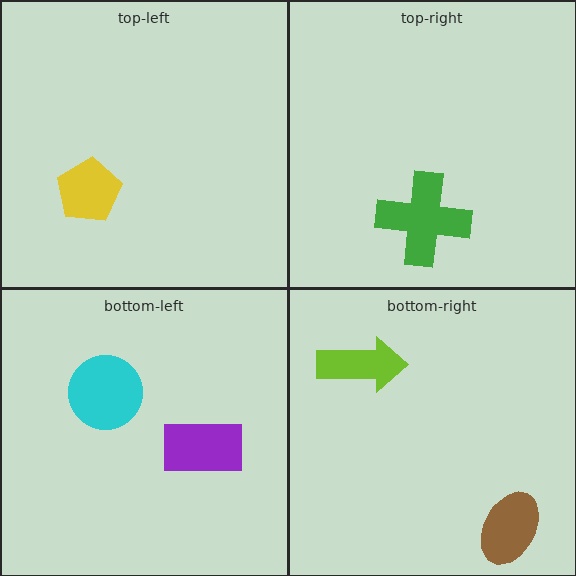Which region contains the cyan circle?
The bottom-left region.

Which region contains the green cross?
The top-right region.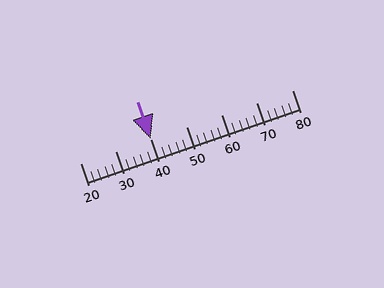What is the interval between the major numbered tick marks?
The major tick marks are spaced 10 units apart.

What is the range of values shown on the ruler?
The ruler shows values from 20 to 80.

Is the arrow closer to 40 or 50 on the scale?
The arrow is closer to 40.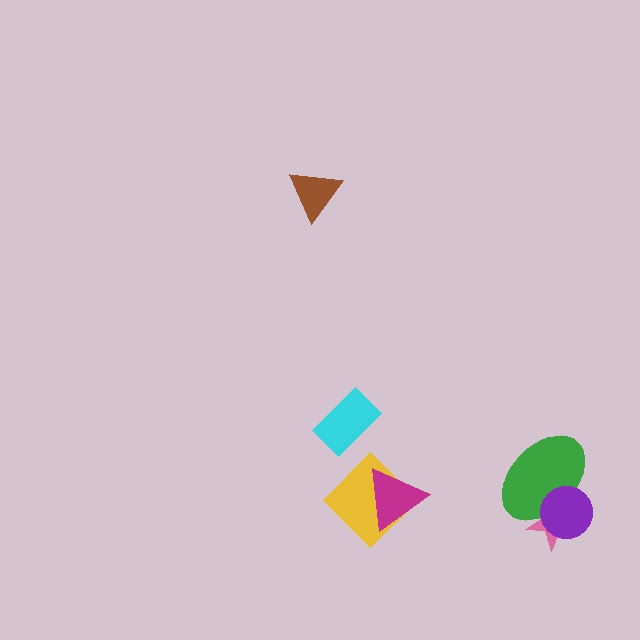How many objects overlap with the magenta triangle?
1 object overlaps with the magenta triangle.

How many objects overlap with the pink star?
2 objects overlap with the pink star.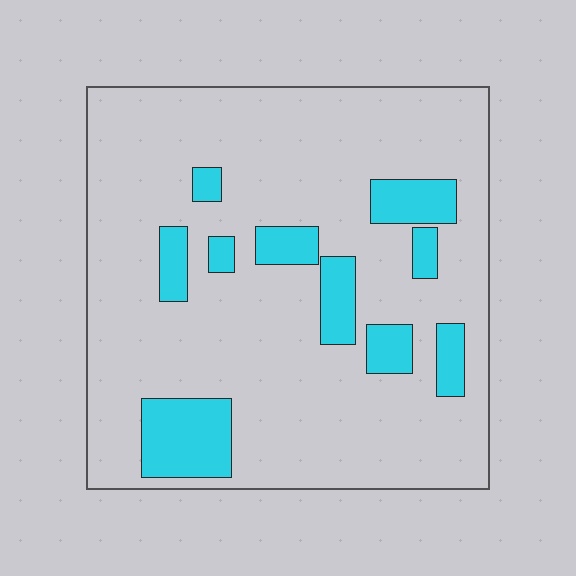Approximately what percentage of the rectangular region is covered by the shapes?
Approximately 15%.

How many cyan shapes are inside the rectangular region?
10.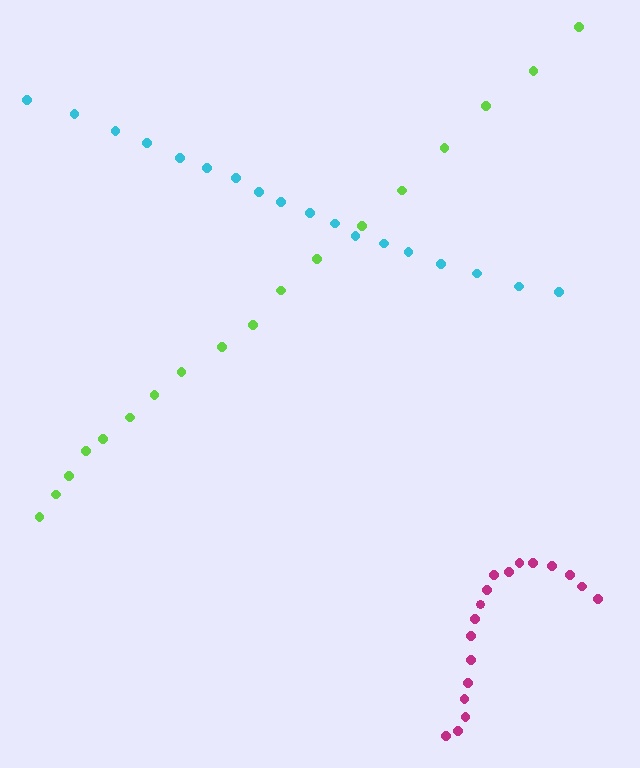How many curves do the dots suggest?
There are 3 distinct paths.